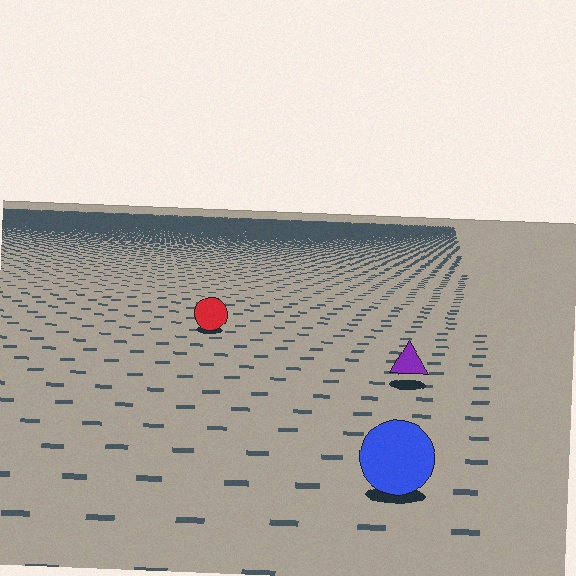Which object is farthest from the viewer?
The red circle is farthest from the viewer. It appears smaller and the ground texture around it is denser.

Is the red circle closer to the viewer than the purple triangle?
No. The purple triangle is closer — you can tell from the texture gradient: the ground texture is coarser near it.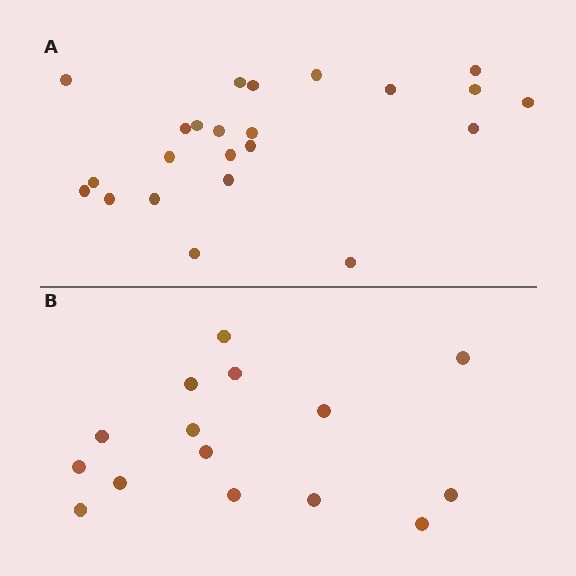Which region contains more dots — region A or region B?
Region A (the top region) has more dots.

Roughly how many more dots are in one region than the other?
Region A has roughly 8 or so more dots than region B.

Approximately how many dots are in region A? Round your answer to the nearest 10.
About 20 dots. (The exact count is 23, which rounds to 20.)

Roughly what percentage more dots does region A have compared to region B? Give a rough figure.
About 55% more.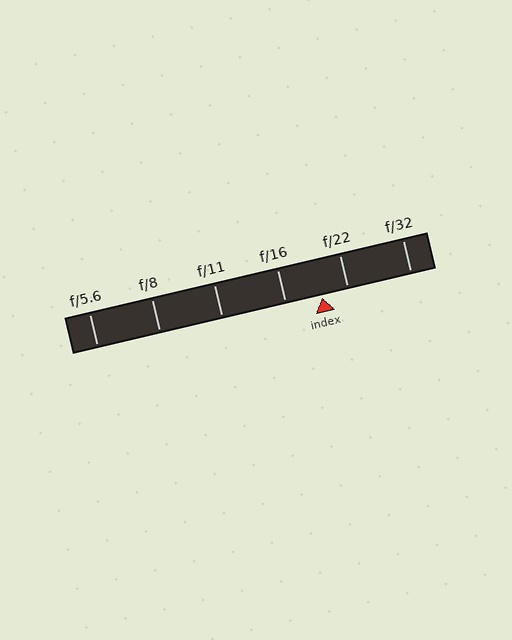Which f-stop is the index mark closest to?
The index mark is closest to f/22.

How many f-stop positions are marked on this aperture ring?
There are 6 f-stop positions marked.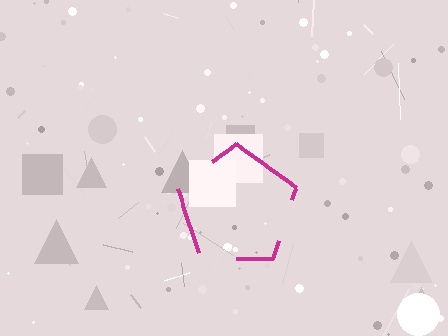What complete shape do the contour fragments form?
The contour fragments form a pentagon.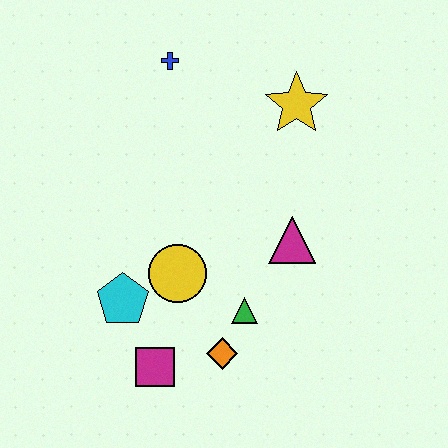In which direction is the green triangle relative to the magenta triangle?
The green triangle is below the magenta triangle.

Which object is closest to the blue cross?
The yellow star is closest to the blue cross.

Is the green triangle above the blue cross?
No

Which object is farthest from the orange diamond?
The blue cross is farthest from the orange diamond.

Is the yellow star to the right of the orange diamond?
Yes